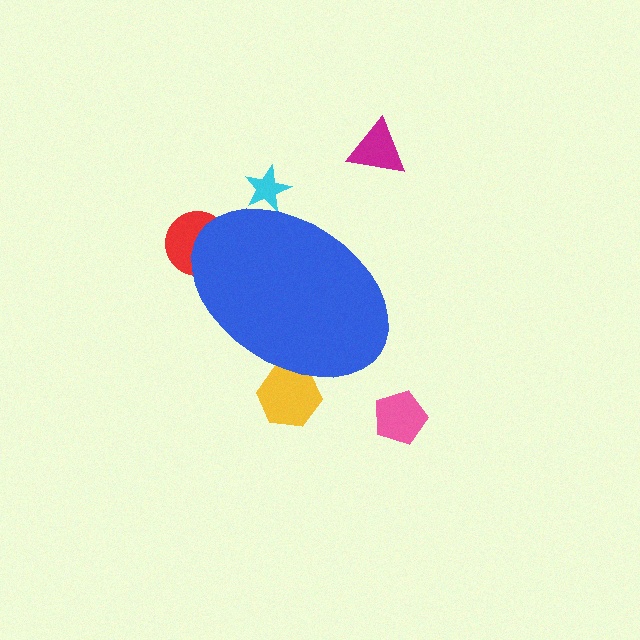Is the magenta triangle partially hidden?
No, the magenta triangle is fully visible.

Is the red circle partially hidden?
Yes, the red circle is partially hidden behind the blue ellipse.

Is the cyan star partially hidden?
Yes, the cyan star is partially hidden behind the blue ellipse.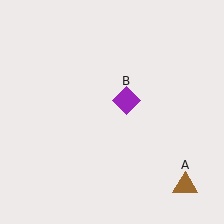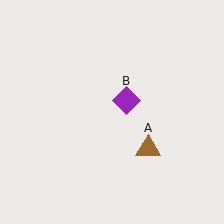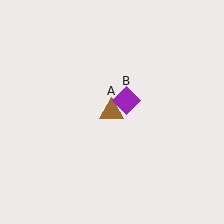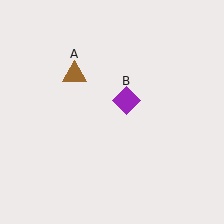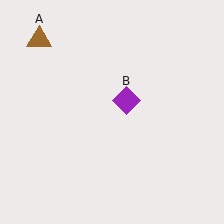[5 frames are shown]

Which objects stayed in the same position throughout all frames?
Purple diamond (object B) remained stationary.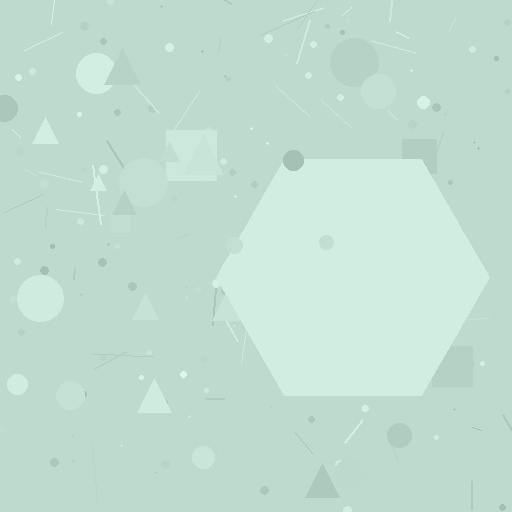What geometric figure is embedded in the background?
A hexagon is embedded in the background.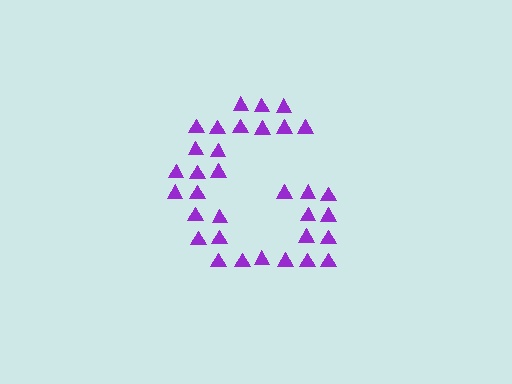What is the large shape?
The large shape is the letter G.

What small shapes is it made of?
It is made of small triangles.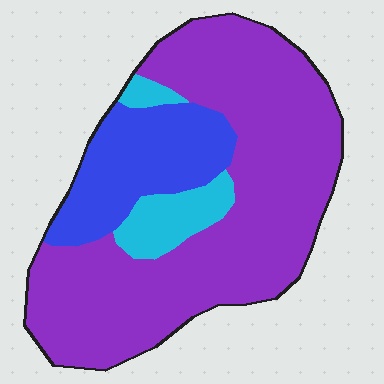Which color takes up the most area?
Purple, at roughly 70%.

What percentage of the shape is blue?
Blue covers around 20% of the shape.